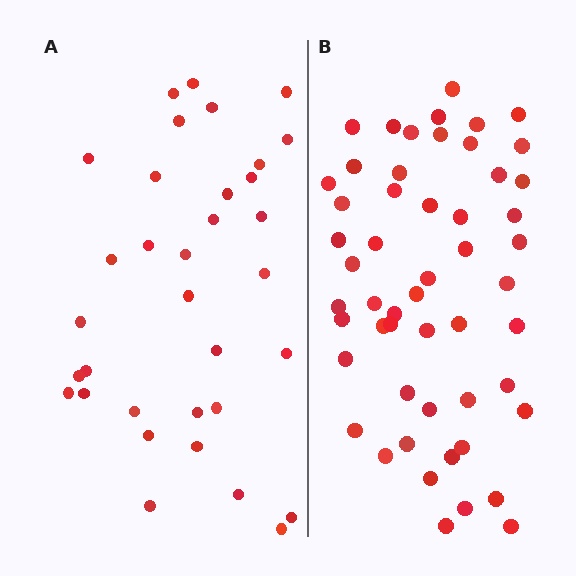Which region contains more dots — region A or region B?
Region B (the right region) has more dots.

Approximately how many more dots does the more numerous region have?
Region B has approximately 20 more dots than region A.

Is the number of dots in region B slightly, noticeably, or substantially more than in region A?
Region B has substantially more. The ratio is roughly 1.6 to 1.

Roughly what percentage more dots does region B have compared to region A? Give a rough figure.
About 55% more.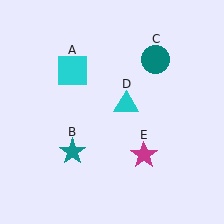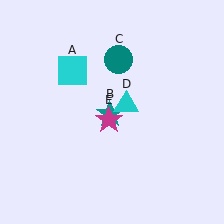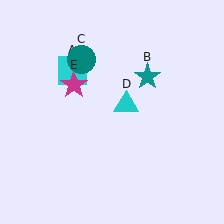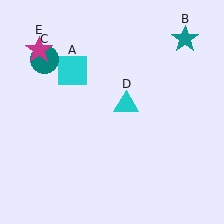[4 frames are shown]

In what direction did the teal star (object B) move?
The teal star (object B) moved up and to the right.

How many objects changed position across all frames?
3 objects changed position: teal star (object B), teal circle (object C), magenta star (object E).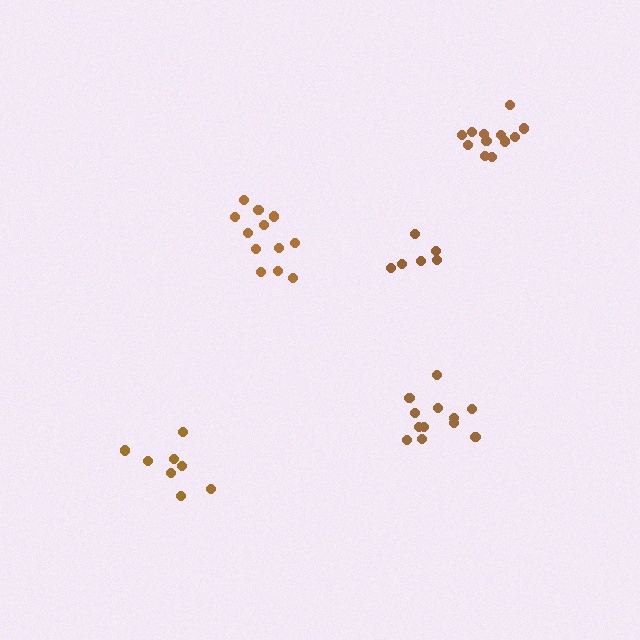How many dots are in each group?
Group 1: 12 dots, Group 2: 6 dots, Group 3: 12 dots, Group 4: 12 dots, Group 5: 8 dots (50 total).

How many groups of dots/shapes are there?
There are 5 groups.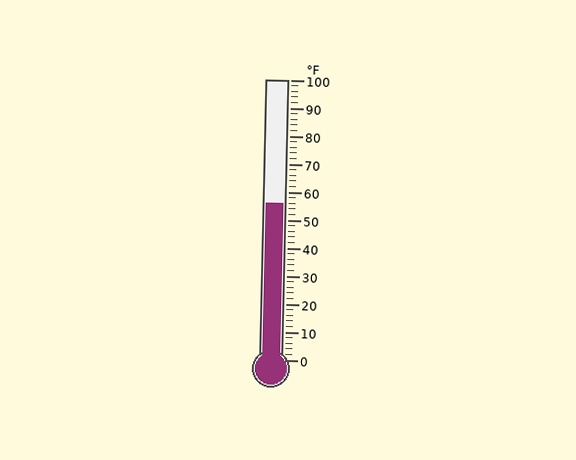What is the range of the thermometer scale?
The thermometer scale ranges from 0°F to 100°F.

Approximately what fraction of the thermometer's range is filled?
The thermometer is filled to approximately 55% of its range.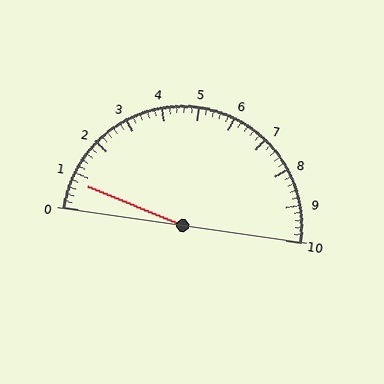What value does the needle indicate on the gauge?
The needle indicates approximately 0.8.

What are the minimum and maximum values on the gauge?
The gauge ranges from 0 to 10.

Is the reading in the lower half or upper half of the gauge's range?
The reading is in the lower half of the range (0 to 10).